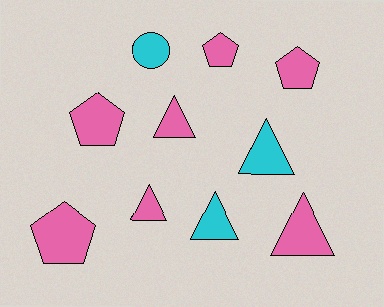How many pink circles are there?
There are no pink circles.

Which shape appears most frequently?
Triangle, with 5 objects.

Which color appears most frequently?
Pink, with 7 objects.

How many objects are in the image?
There are 10 objects.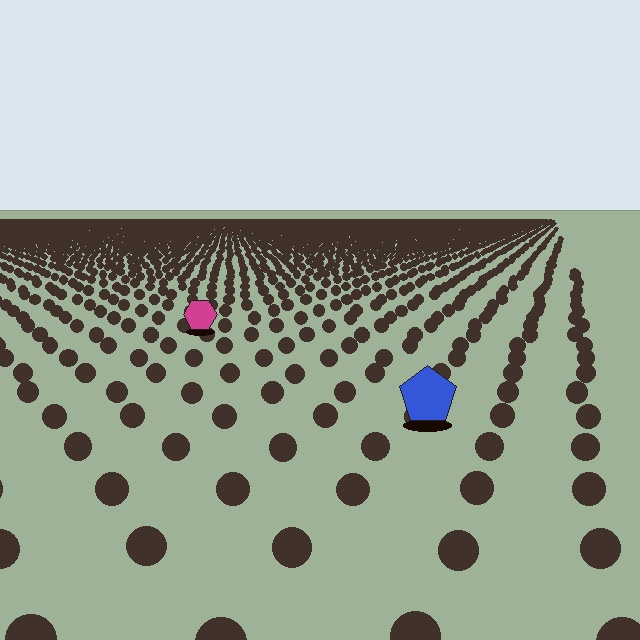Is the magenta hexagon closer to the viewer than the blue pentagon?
No. The blue pentagon is closer — you can tell from the texture gradient: the ground texture is coarser near it.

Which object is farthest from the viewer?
The magenta hexagon is farthest from the viewer. It appears smaller and the ground texture around it is denser.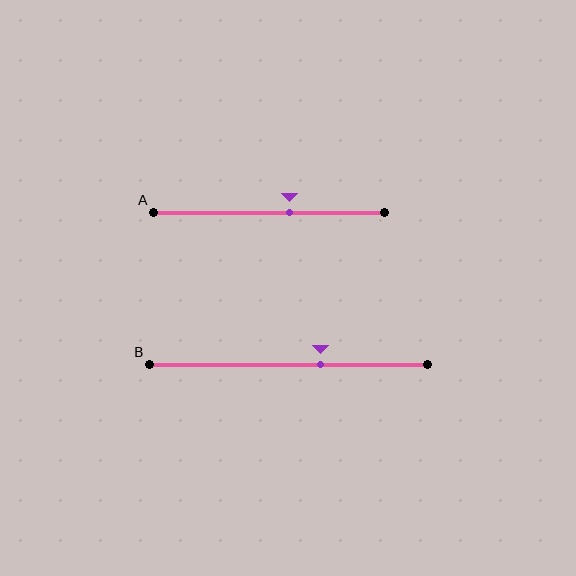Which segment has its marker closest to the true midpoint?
Segment A has its marker closest to the true midpoint.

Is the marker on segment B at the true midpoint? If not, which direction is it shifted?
No, the marker on segment B is shifted to the right by about 12% of the segment length.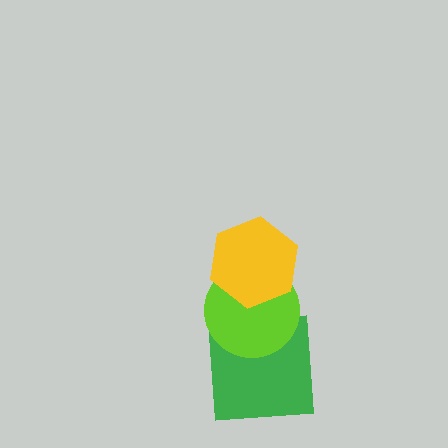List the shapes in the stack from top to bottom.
From top to bottom: the yellow hexagon, the lime circle, the green square.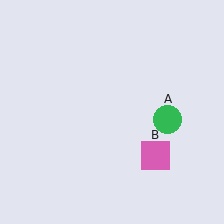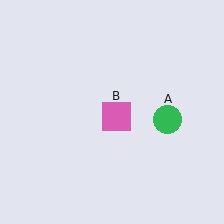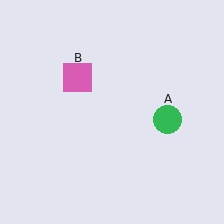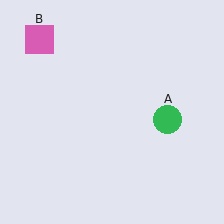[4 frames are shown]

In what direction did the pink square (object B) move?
The pink square (object B) moved up and to the left.